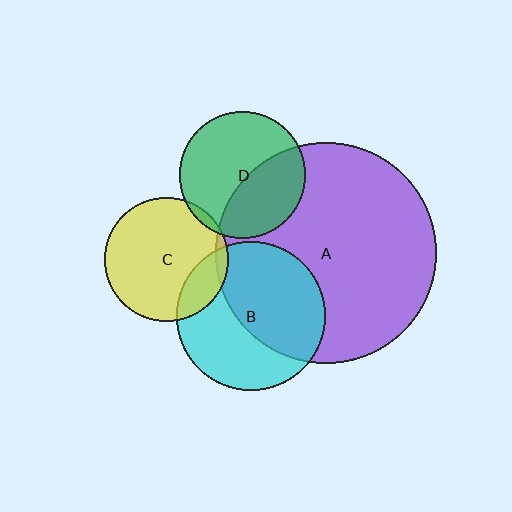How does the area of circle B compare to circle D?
Approximately 1.4 times.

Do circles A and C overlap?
Yes.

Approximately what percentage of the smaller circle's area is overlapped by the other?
Approximately 5%.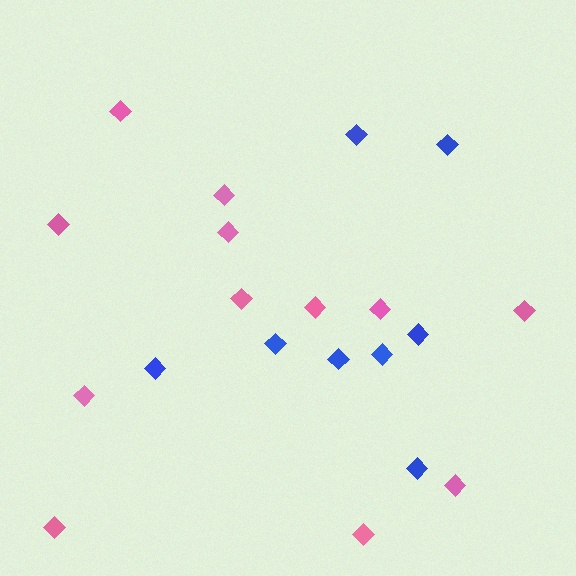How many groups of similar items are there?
There are 2 groups: one group of pink diamonds (12) and one group of blue diamonds (8).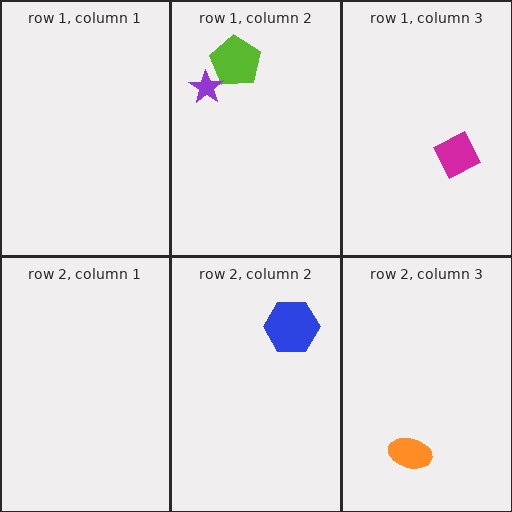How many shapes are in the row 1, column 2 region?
2.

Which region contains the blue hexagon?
The row 2, column 2 region.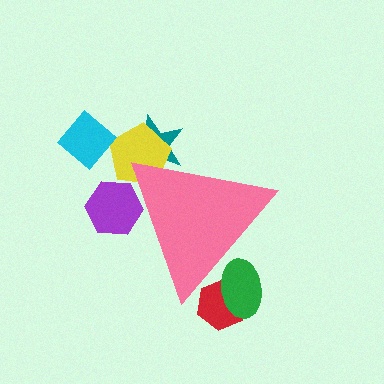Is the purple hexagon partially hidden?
Yes, the purple hexagon is partially hidden behind the pink triangle.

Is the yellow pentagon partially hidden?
Yes, the yellow pentagon is partially hidden behind the pink triangle.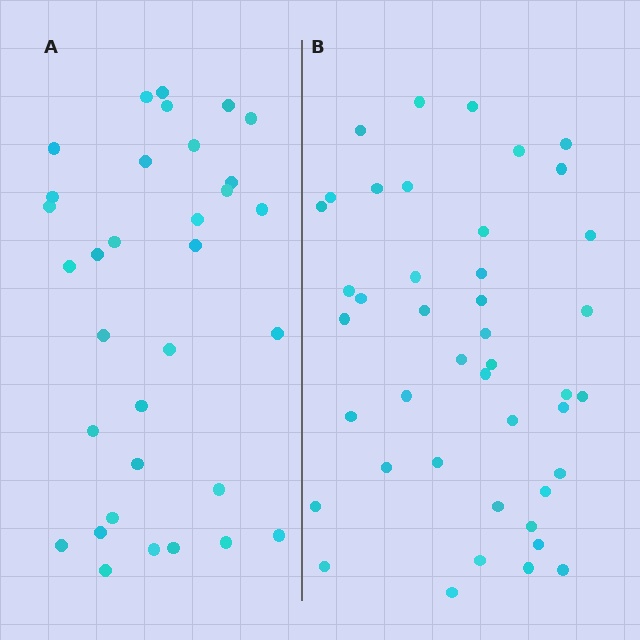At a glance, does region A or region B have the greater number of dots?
Region B (the right region) has more dots.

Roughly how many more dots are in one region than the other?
Region B has roughly 10 or so more dots than region A.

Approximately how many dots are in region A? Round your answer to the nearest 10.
About 30 dots. (The exact count is 33, which rounds to 30.)